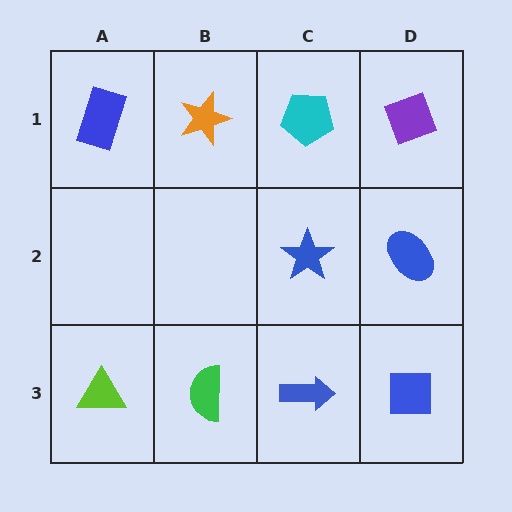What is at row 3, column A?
A lime triangle.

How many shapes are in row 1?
4 shapes.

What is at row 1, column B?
An orange star.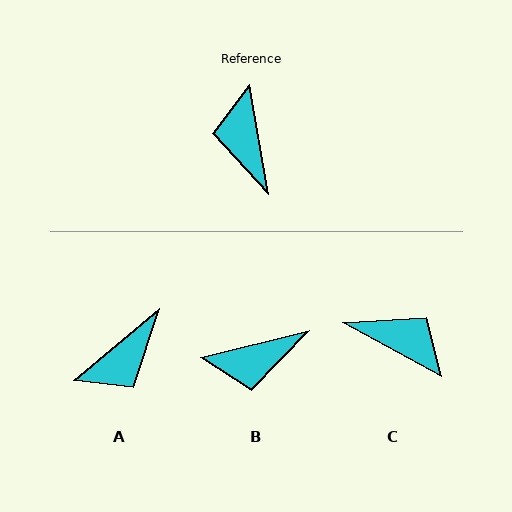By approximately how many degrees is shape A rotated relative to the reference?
Approximately 120 degrees counter-clockwise.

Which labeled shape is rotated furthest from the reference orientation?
C, about 129 degrees away.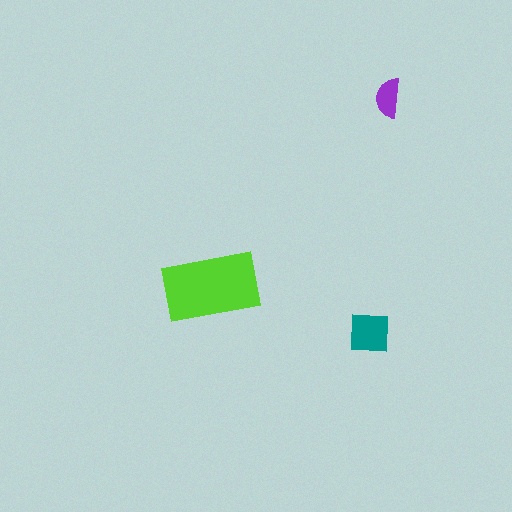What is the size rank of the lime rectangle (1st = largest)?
1st.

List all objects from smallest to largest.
The purple semicircle, the teal square, the lime rectangle.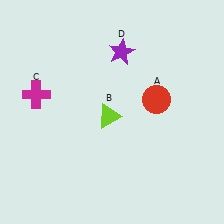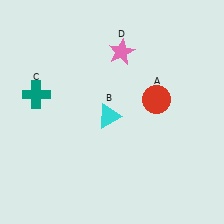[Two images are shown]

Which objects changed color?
B changed from lime to cyan. C changed from magenta to teal. D changed from purple to pink.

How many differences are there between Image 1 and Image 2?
There are 3 differences between the two images.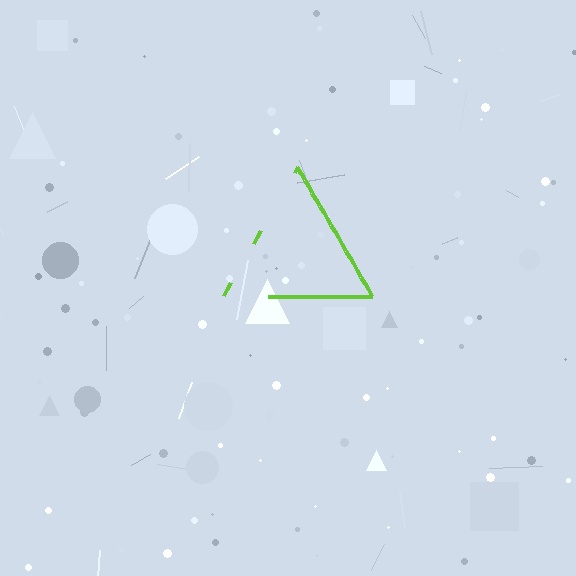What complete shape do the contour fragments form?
The contour fragments form a triangle.